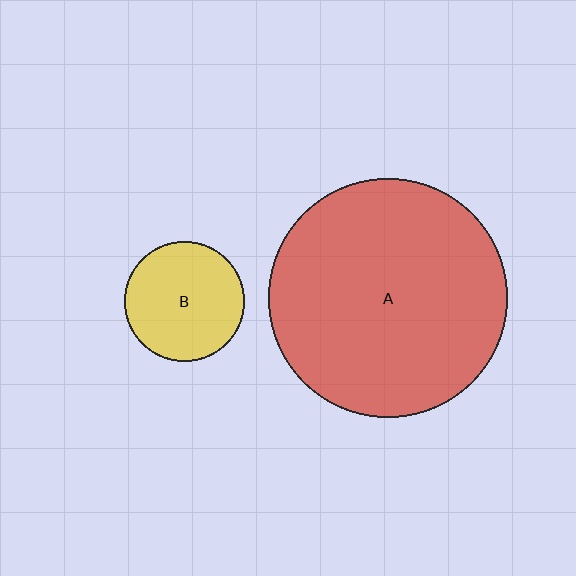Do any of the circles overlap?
No, none of the circles overlap.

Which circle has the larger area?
Circle A (red).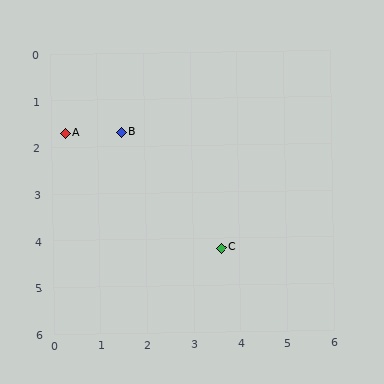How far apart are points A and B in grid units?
Points A and B are about 1.2 grid units apart.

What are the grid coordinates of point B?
Point B is at approximately (1.5, 1.7).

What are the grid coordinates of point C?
Point C is at approximately (3.6, 4.2).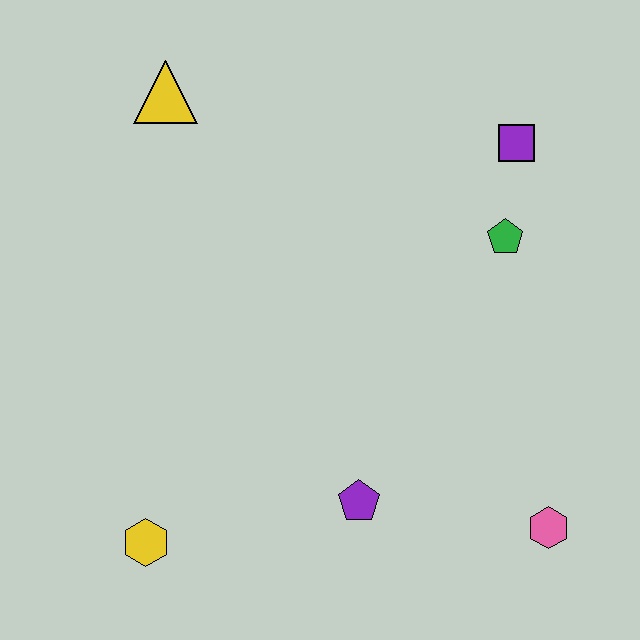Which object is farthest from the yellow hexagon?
The purple square is farthest from the yellow hexagon.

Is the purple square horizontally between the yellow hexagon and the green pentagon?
No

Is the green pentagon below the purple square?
Yes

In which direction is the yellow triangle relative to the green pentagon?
The yellow triangle is to the left of the green pentagon.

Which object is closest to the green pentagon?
The purple square is closest to the green pentagon.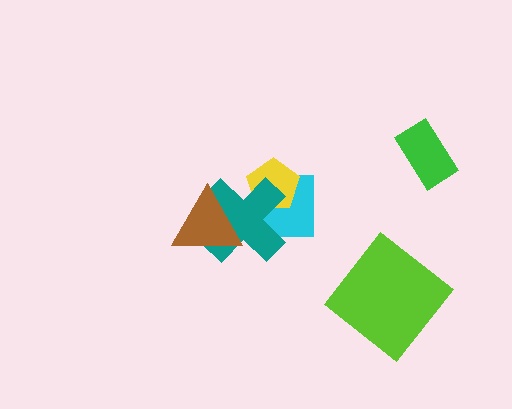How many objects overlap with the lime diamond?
0 objects overlap with the lime diamond.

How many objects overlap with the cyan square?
2 objects overlap with the cyan square.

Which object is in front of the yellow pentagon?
The teal cross is in front of the yellow pentagon.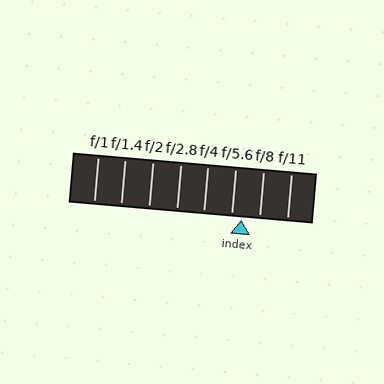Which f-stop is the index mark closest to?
The index mark is closest to f/5.6.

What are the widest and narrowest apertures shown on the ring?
The widest aperture shown is f/1 and the narrowest is f/11.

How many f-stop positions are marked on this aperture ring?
There are 8 f-stop positions marked.